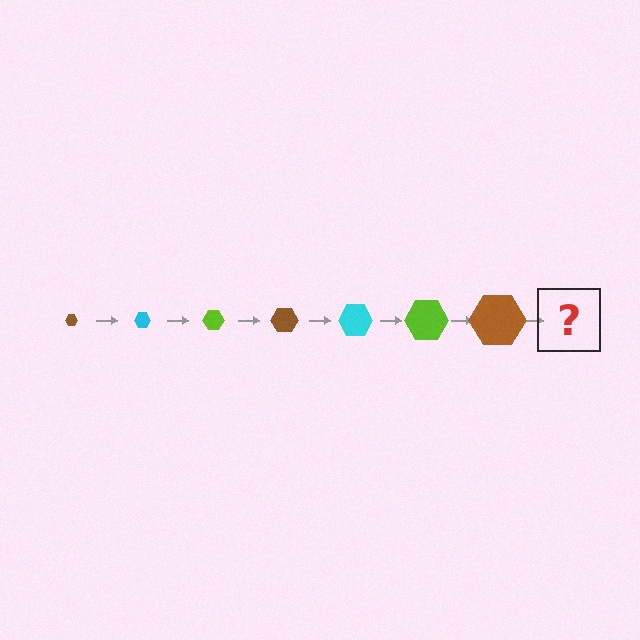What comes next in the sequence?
The next element should be a cyan hexagon, larger than the previous one.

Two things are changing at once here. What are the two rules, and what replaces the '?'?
The two rules are that the hexagon grows larger each step and the color cycles through brown, cyan, and lime. The '?' should be a cyan hexagon, larger than the previous one.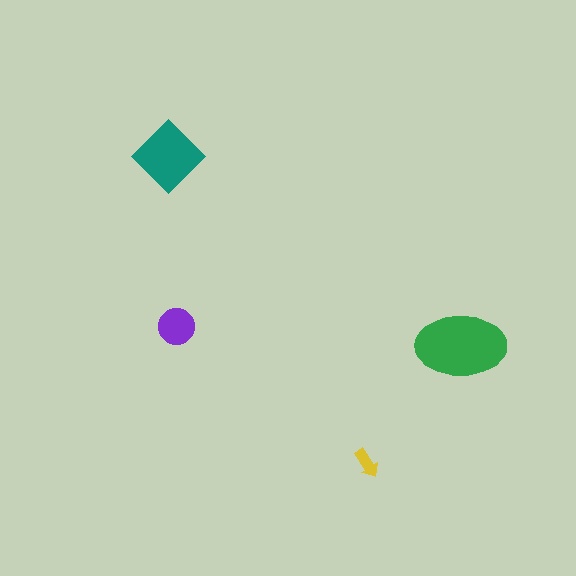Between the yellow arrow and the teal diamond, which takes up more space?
The teal diamond.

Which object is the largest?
The green ellipse.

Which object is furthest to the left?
The teal diamond is leftmost.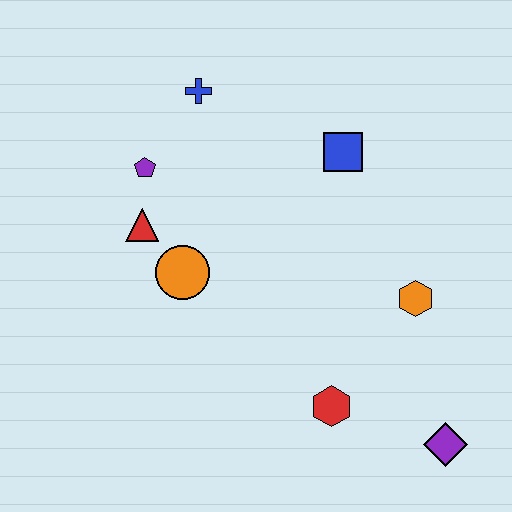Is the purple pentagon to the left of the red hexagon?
Yes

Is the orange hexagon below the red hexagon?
No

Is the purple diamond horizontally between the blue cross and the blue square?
No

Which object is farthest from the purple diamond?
The blue cross is farthest from the purple diamond.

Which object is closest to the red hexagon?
The purple diamond is closest to the red hexagon.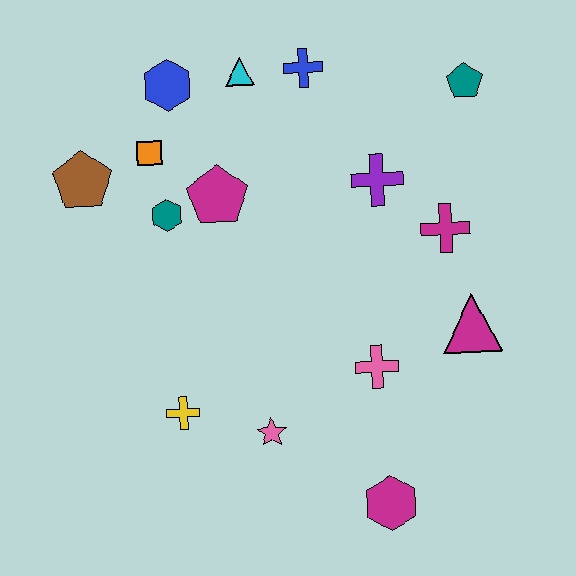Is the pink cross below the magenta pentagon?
Yes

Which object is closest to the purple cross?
The magenta cross is closest to the purple cross.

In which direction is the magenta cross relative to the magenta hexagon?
The magenta cross is above the magenta hexagon.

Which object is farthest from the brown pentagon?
The magenta hexagon is farthest from the brown pentagon.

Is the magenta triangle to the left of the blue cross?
No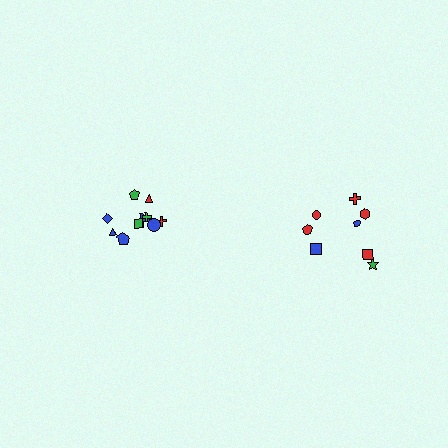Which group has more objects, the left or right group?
The left group.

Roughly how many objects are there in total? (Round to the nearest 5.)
Roughly 20 objects in total.